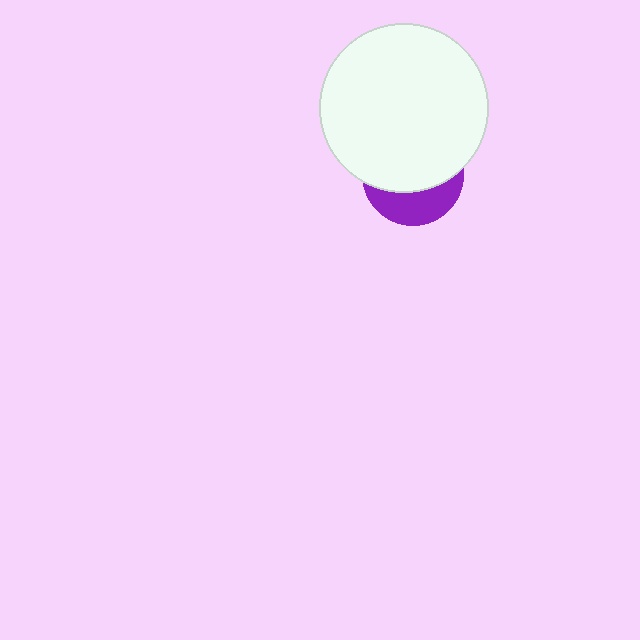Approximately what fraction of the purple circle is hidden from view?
Roughly 66% of the purple circle is hidden behind the white circle.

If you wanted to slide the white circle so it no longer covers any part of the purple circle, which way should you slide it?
Slide it up — that is the most direct way to separate the two shapes.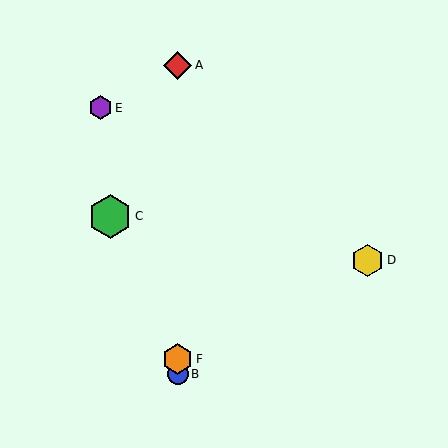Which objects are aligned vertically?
Objects A, B, F are aligned vertically.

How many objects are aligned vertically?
3 objects (A, B, F) are aligned vertically.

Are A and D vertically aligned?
No, A is at x≈178 and D is at x≈367.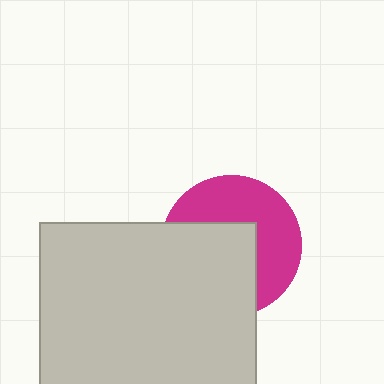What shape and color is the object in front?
The object in front is a light gray square.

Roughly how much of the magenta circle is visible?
About half of it is visible (roughly 49%).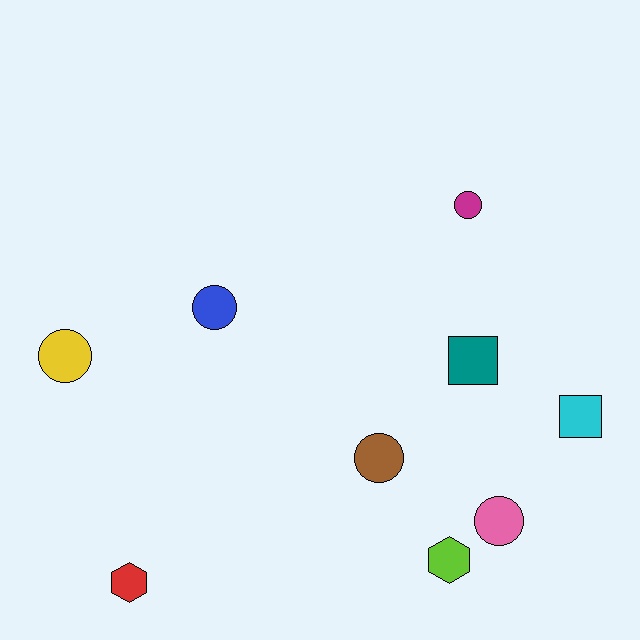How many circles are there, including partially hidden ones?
There are 5 circles.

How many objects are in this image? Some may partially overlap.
There are 9 objects.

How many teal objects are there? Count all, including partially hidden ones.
There is 1 teal object.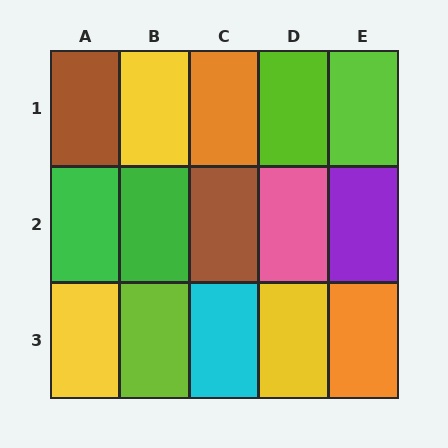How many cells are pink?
1 cell is pink.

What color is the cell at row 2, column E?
Purple.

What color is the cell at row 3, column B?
Lime.